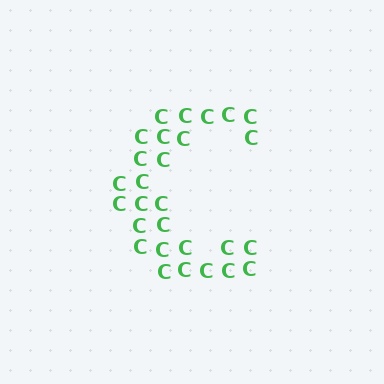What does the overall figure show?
The overall figure shows the letter C.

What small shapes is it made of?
It is made of small letter C's.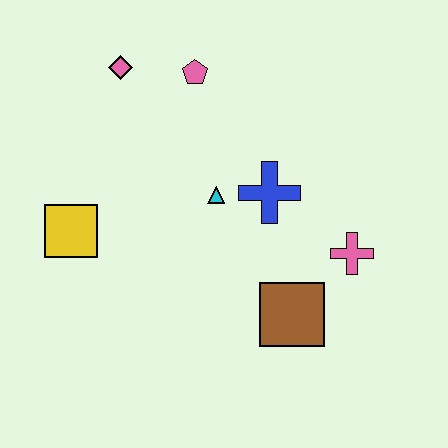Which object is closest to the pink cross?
The brown square is closest to the pink cross.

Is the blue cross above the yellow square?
Yes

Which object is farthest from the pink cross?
The pink diamond is farthest from the pink cross.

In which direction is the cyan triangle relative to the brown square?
The cyan triangle is above the brown square.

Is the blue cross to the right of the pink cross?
No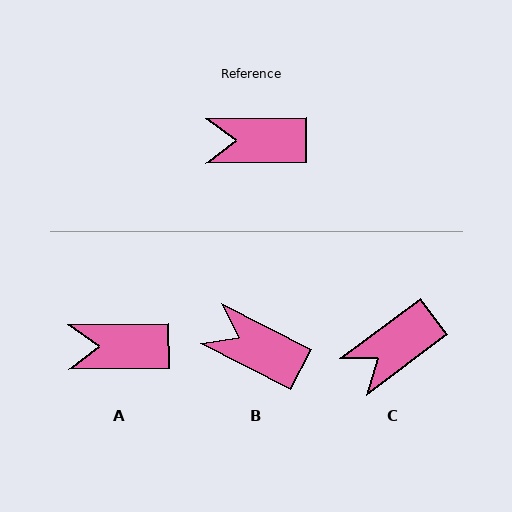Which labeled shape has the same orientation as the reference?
A.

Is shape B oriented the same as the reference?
No, it is off by about 28 degrees.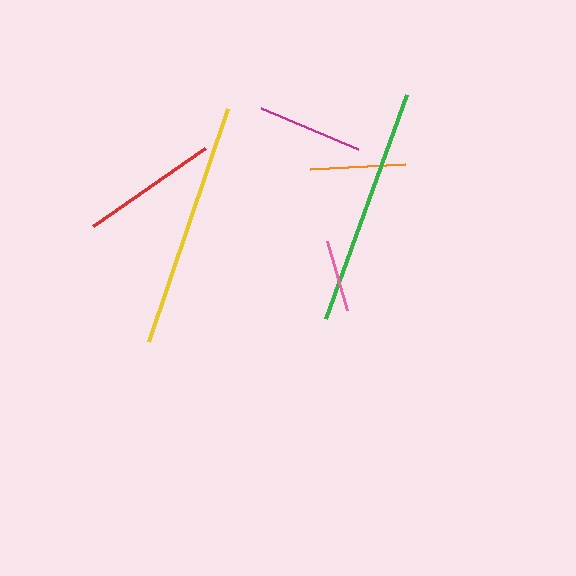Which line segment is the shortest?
The pink line is the shortest at approximately 72 pixels.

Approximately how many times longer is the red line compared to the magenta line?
The red line is approximately 1.3 times the length of the magenta line.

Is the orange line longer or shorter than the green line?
The green line is longer than the orange line.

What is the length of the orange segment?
The orange segment is approximately 95 pixels long.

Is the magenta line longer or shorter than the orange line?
The magenta line is longer than the orange line.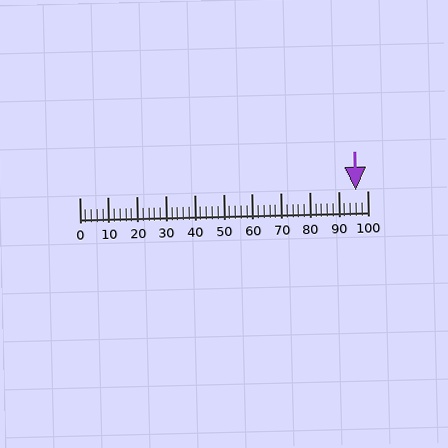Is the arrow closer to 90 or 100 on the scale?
The arrow is closer to 100.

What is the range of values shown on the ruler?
The ruler shows values from 0 to 100.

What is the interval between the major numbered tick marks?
The major tick marks are spaced 10 units apart.